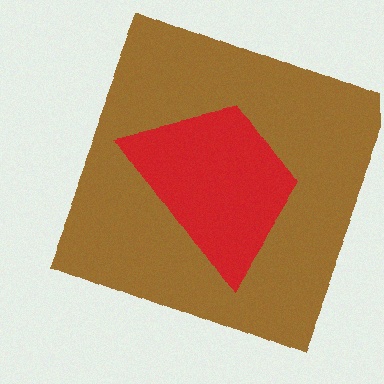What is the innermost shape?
The red trapezoid.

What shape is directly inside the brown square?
The red trapezoid.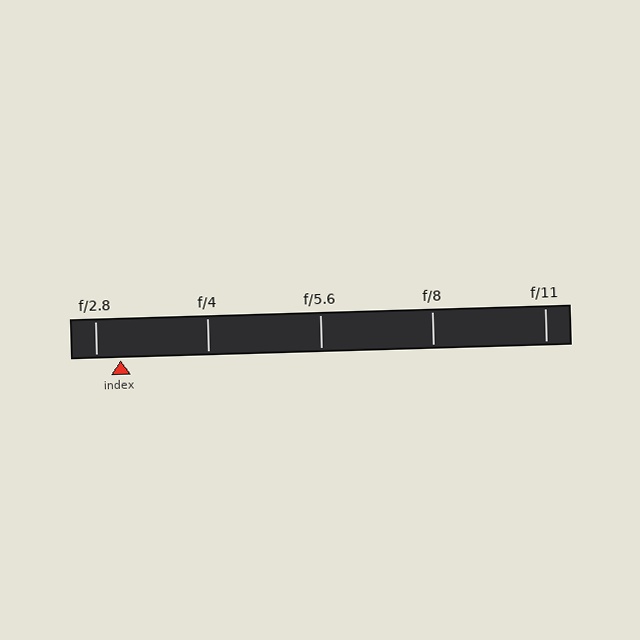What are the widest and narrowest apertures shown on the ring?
The widest aperture shown is f/2.8 and the narrowest is f/11.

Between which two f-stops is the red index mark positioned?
The index mark is between f/2.8 and f/4.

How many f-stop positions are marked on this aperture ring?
There are 5 f-stop positions marked.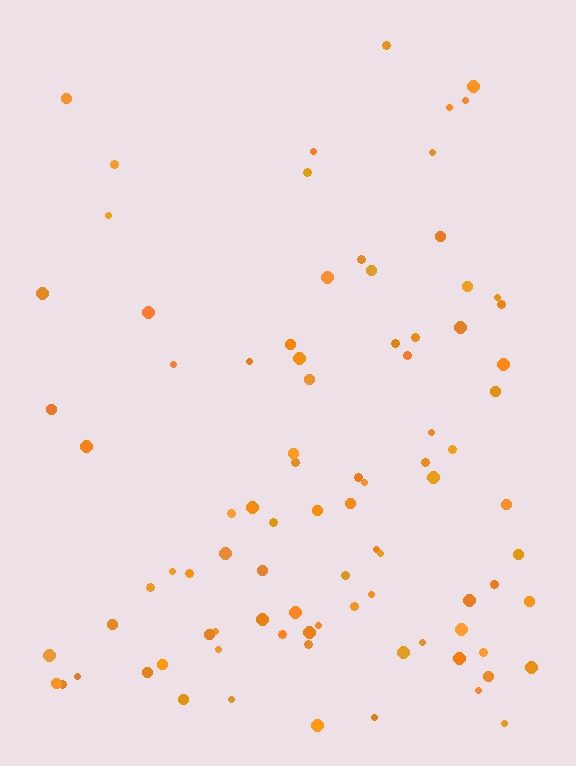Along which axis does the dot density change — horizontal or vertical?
Vertical.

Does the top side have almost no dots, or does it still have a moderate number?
Still a moderate number, just noticeably fewer than the bottom.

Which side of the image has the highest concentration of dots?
The bottom.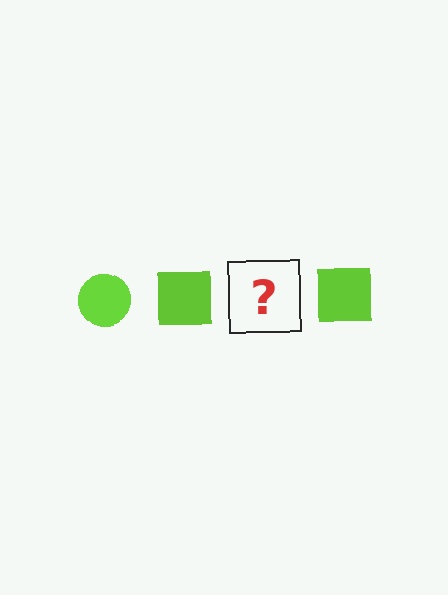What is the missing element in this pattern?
The missing element is a lime circle.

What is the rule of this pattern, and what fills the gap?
The rule is that the pattern cycles through circle, square shapes in lime. The gap should be filled with a lime circle.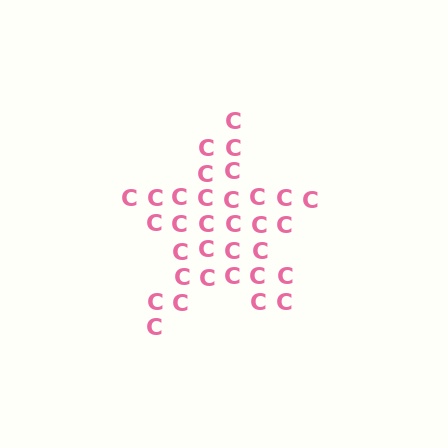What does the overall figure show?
The overall figure shows a star.